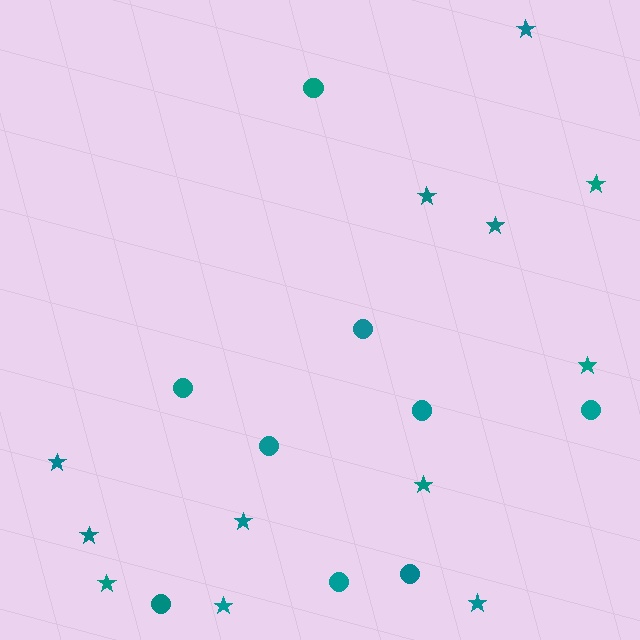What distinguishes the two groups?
There are 2 groups: one group of stars (12) and one group of circles (9).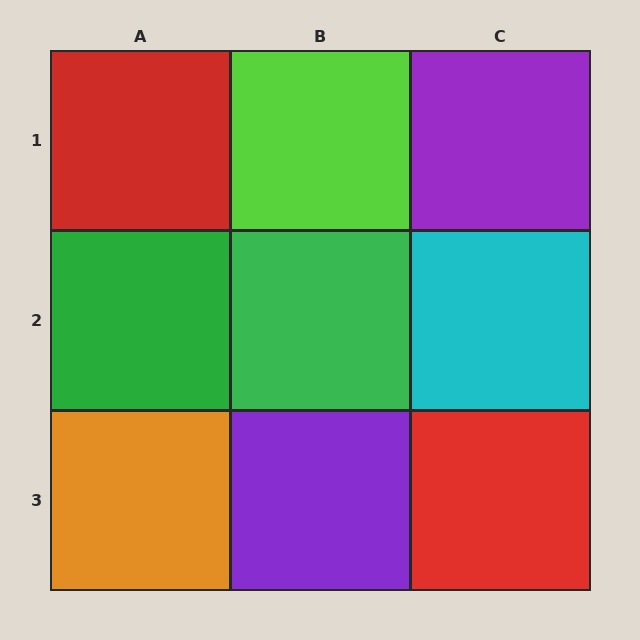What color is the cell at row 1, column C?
Purple.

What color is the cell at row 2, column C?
Cyan.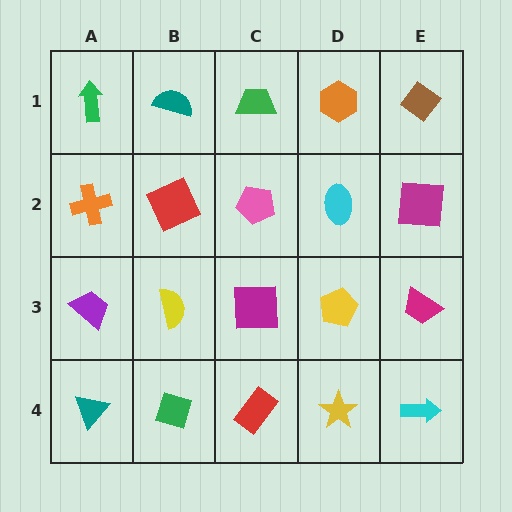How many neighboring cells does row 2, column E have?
3.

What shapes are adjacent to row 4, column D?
A yellow pentagon (row 3, column D), a red rectangle (row 4, column C), a cyan arrow (row 4, column E).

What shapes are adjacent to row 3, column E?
A magenta square (row 2, column E), a cyan arrow (row 4, column E), a yellow pentagon (row 3, column D).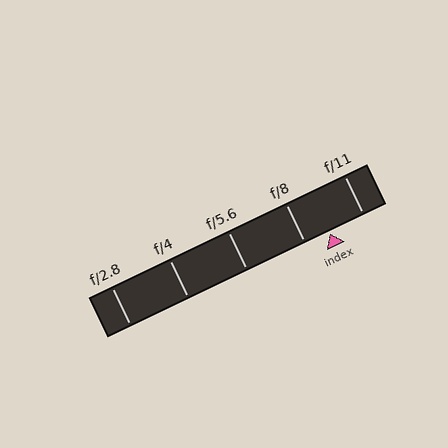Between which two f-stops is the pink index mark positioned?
The index mark is between f/8 and f/11.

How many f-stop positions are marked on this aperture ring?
There are 5 f-stop positions marked.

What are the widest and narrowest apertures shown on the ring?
The widest aperture shown is f/2.8 and the narrowest is f/11.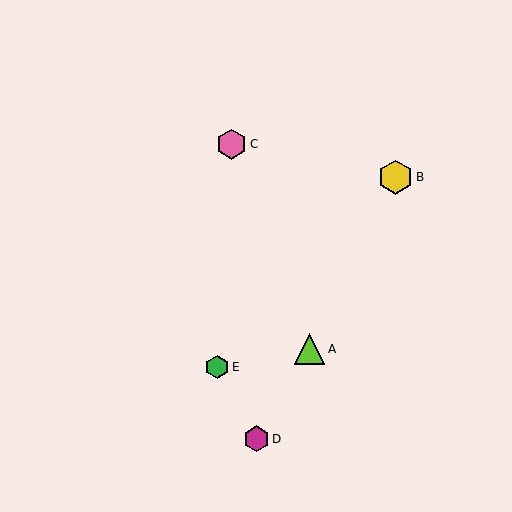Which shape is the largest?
The yellow hexagon (labeled B) is the largest.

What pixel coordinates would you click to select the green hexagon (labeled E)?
Click at (217, 367) to select the green hexagon E.